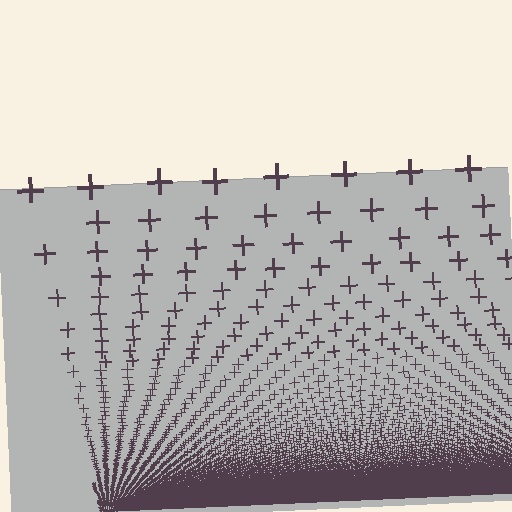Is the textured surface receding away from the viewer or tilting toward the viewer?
The surface appears to tilt toward the viewer. Texture elements get larger and sparser toward the top.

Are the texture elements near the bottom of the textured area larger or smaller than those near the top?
Smaller. The gradient is inverted — elements near the bottom are smaller and denser.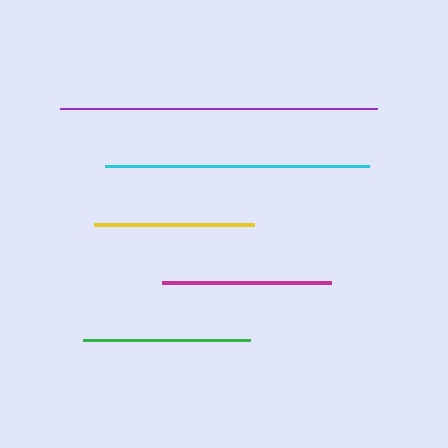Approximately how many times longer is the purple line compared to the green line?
The purple line is approximately 1.9 times the length of the green line.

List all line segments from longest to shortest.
From longest to shortest: purple, cyan, magenta, green, yellow.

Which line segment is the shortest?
The yellow line is the shortest at approximately 159 pixels.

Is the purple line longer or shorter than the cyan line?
The purple line is longer than the cyan line.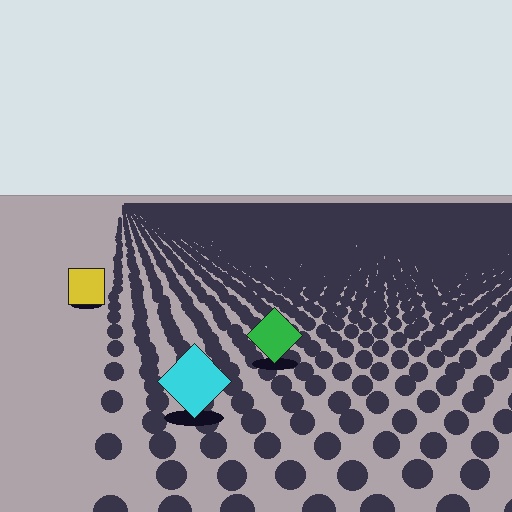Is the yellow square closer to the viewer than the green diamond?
No. The green diamond is closer — you can tell from the texture gradient: the ground texture is coarser near it.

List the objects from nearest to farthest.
From nearest to farthest: the cyan diamond, the green diamond, the yellow square.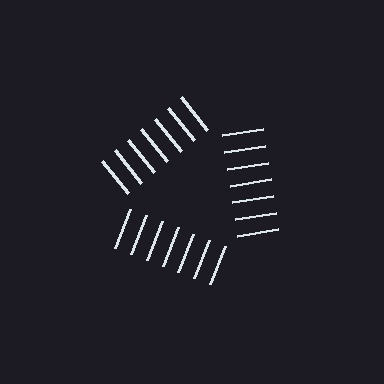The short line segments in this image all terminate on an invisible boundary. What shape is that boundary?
An illusory triangle — the line segments terminate on its edges but no continuous stroke is drawn.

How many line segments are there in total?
21 — 7 along each of the 3 edges.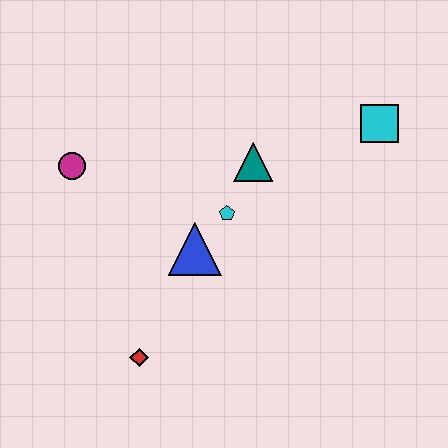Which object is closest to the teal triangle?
The cyan pentagon is closest to the teal triangle.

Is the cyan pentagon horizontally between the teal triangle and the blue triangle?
Yes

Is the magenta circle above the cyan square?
No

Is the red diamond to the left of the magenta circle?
No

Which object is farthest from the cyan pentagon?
The cyan square is farthest from the cyan pentagon.